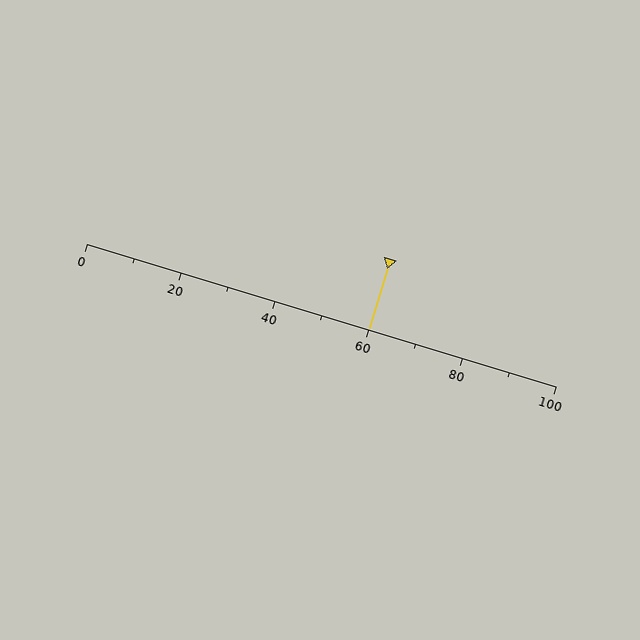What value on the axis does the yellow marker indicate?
The marker indicates approximately 60.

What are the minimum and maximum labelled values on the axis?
The axis runs from 0 to 100.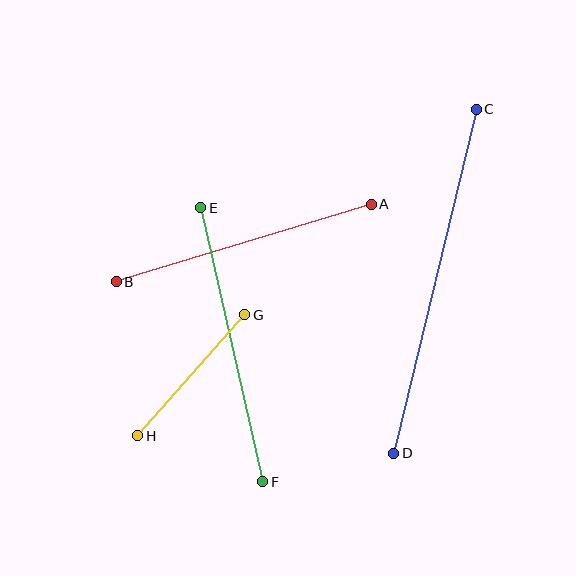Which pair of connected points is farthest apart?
Points C and D are farthest apart.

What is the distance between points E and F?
The distance is approximately 281 pixels.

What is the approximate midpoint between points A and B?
The midpoint is at approximately (244, 243) pixels.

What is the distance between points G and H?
The distance is approximately 161 pixels.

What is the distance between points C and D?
The distance is approximately 353 pixels.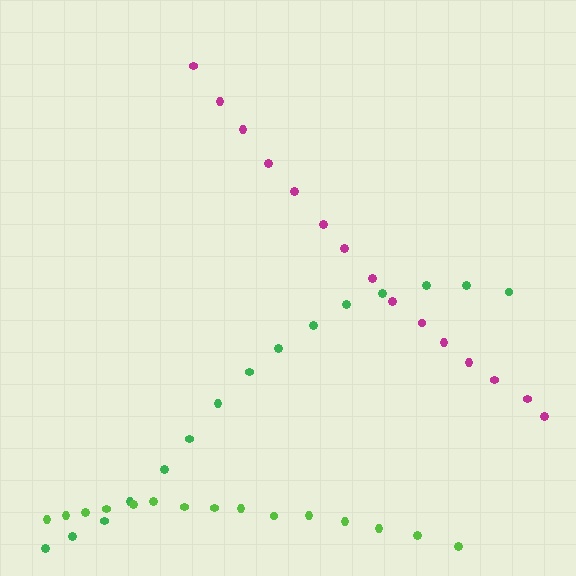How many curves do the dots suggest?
There are 3 distinct paths.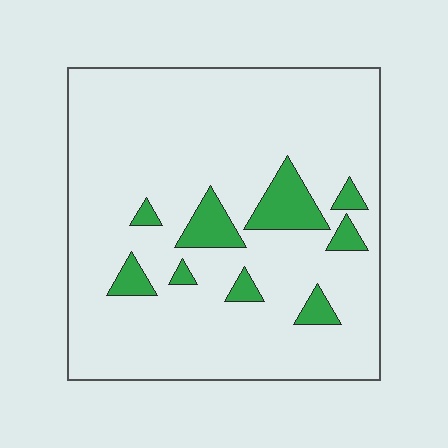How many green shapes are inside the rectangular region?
9.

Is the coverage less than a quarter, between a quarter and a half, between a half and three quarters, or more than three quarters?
Less than a quarter.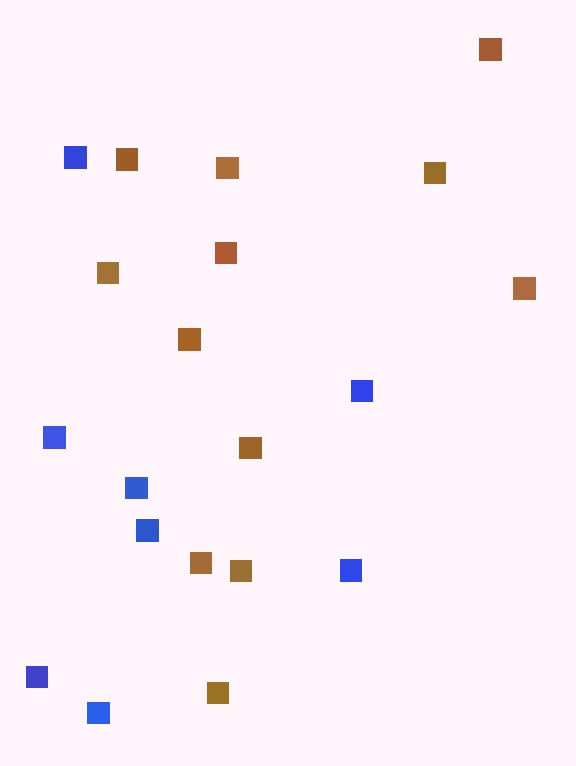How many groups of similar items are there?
There are 2 groups: one group of brown squares (12) and one group of blue squares (8).